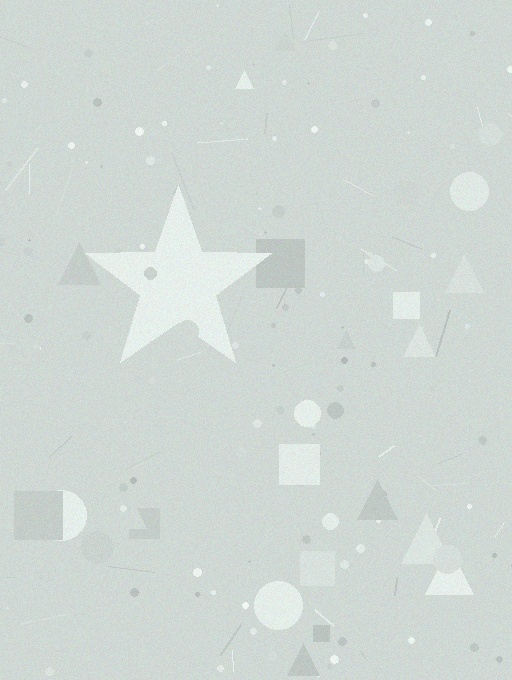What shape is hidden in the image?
A star is hidden in the image.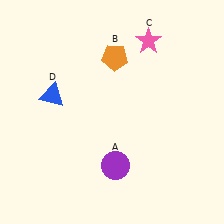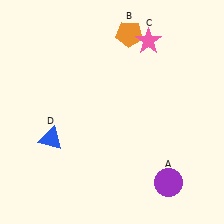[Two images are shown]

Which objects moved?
The objects that moved are: the purple circle (A), the orange pentagon (B), the blue triangle (D).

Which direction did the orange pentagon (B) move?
The orange pentagon (B) moved up.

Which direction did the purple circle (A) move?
The purple circle (A) moved right.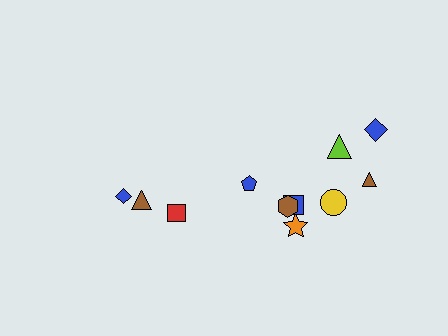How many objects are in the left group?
There are 3 objects.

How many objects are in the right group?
There are 8 objects.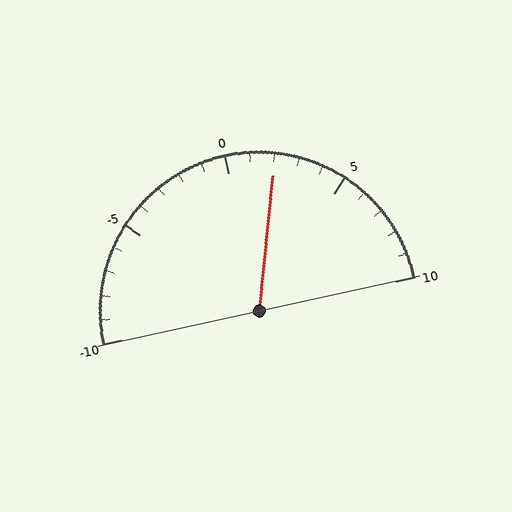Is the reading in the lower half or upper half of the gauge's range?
The reading is in the upper half of the range (-10 to 10).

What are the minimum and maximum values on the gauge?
The gauge ranges from -10 to 10.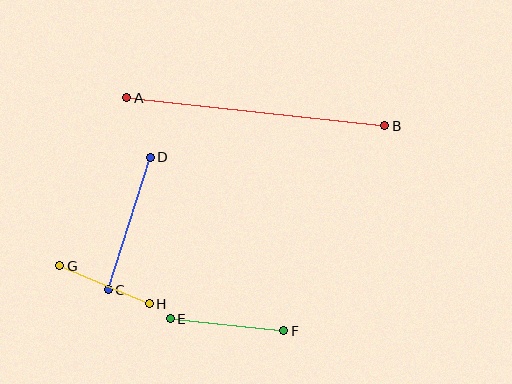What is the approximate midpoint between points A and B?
The midpoint is at approximately (256, 112) pixels.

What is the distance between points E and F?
The distance is approximately 114 pixels.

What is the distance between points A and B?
The distance is approximately 260 pixels.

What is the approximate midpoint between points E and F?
The midpoint is at approximately (227, 325) pixels.